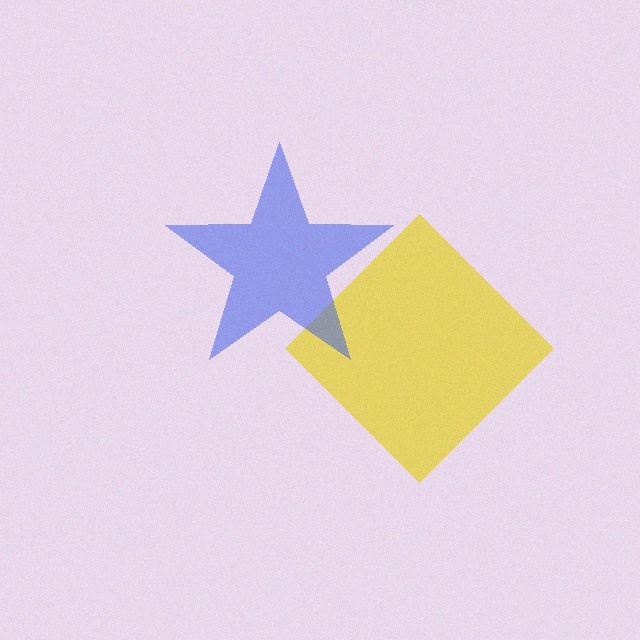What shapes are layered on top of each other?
The layered shapes are: a yellow diamond, a blue star.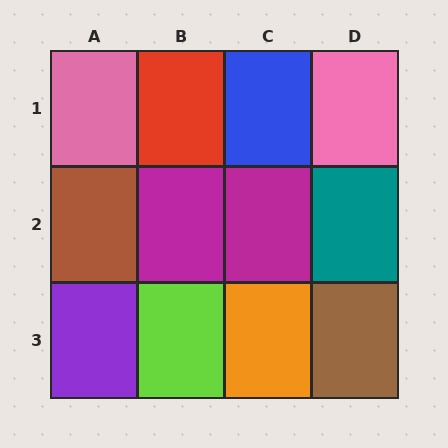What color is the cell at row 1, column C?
Blue.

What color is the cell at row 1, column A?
Pink.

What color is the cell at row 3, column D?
Brown.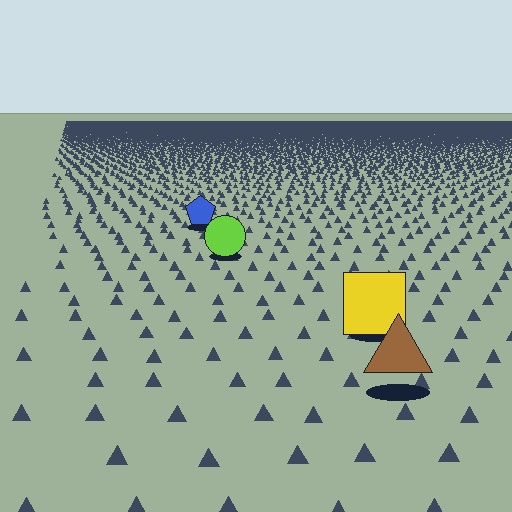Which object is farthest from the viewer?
The blue pentagon is farthest from the viewer. It appears smaller and the ground texture around it is denser.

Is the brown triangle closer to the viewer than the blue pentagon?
Yes. The brown triangle is closer — you can tell from the texture gradient: the ground texture is coarser near it.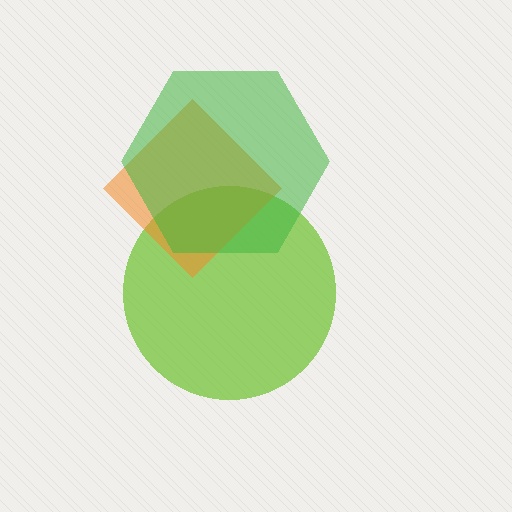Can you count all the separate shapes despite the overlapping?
Yes, there are 3 separate shapes.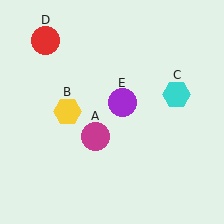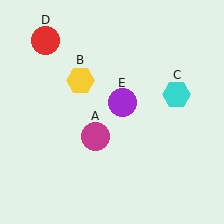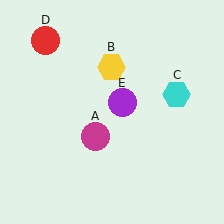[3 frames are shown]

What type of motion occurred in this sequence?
The yellow hexagon (object B) rotated clockwise around the center of the scene.